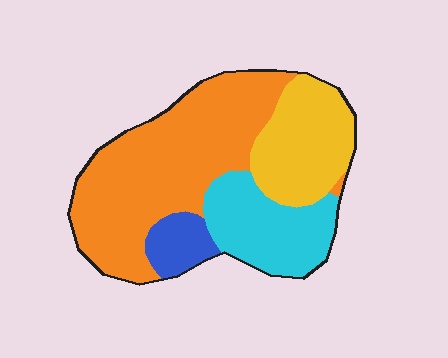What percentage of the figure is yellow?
Yellow covers around 20% of the figure.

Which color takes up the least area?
Blue, at roughly 10%.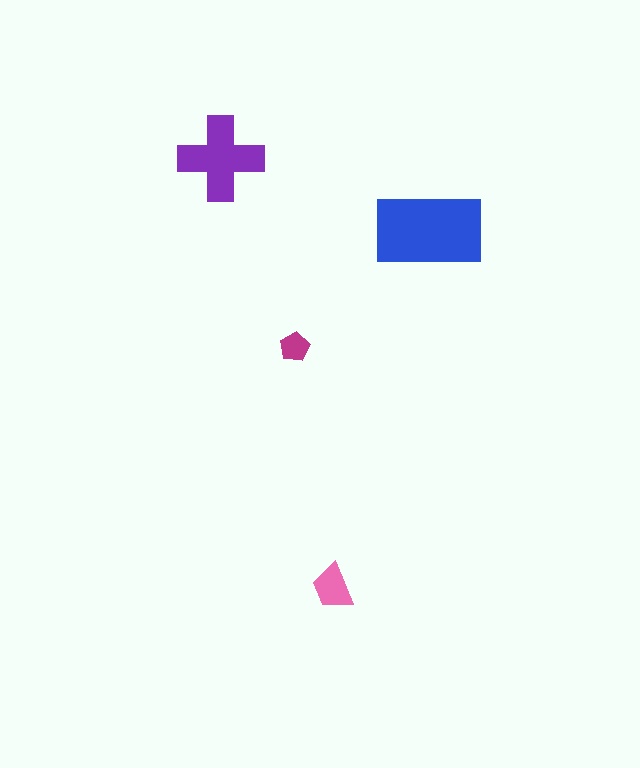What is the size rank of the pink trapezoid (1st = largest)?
3rd.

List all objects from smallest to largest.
The magenta pentagon, the pink trapezoid, the purple cross, the blue rectangle.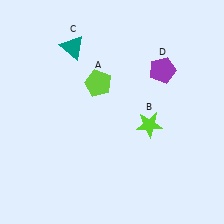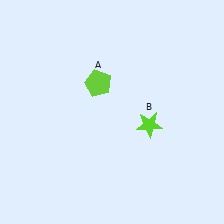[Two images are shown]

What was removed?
The purple pentagon (D), the teal triangle (C) were removed in Image 2.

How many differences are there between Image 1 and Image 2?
There are 2 differences between the two images.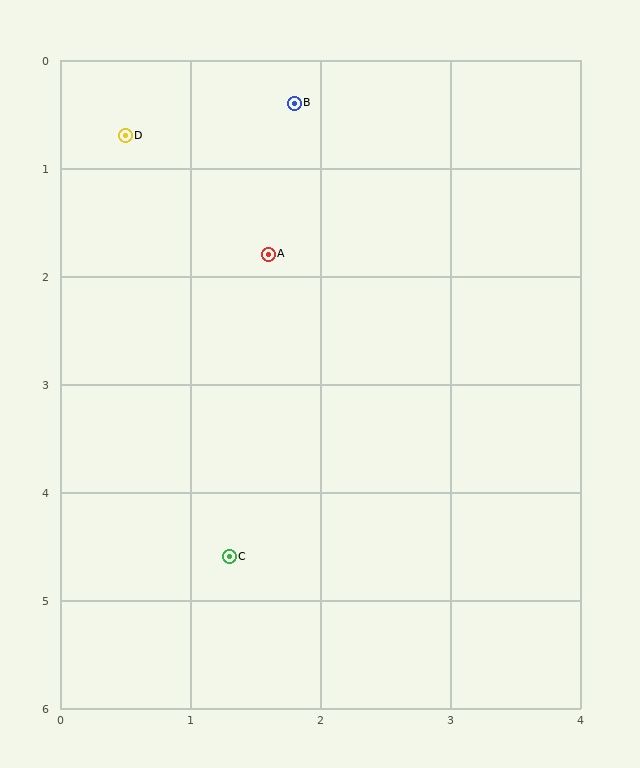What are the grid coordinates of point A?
Point A is at approximately (1.6, 1.8).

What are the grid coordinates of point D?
Point D is at approximately (0.5, 0.7).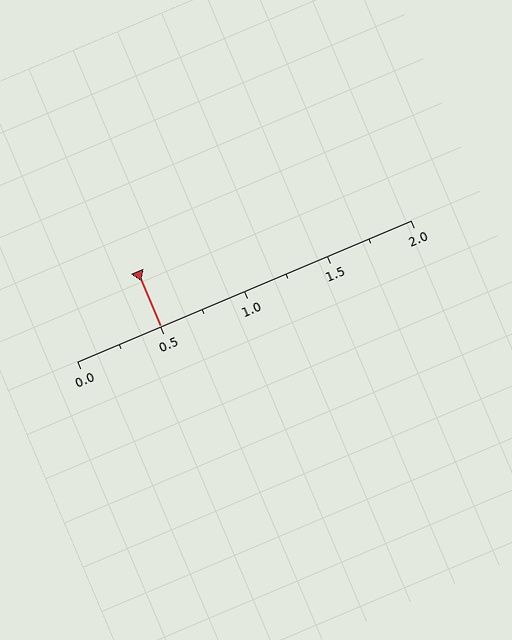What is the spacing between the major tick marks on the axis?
The major ticks are spaced 0.5 apart.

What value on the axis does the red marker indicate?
The marker indicates approximately 0.5.